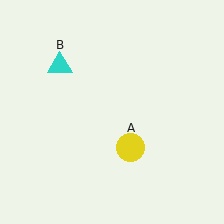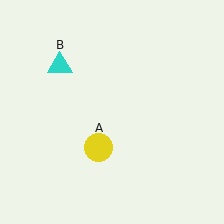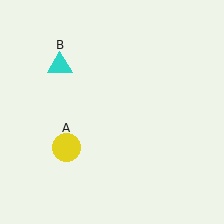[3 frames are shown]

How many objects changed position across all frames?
1 object changed position: yellow circle (object A).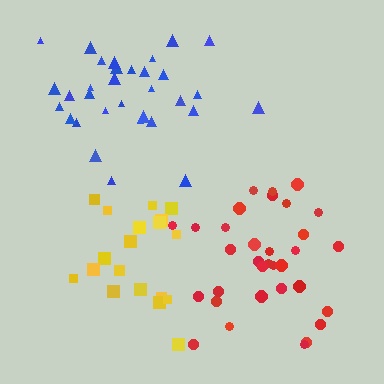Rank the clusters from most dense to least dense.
blue, red, yellow.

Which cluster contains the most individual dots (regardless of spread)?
Red (33).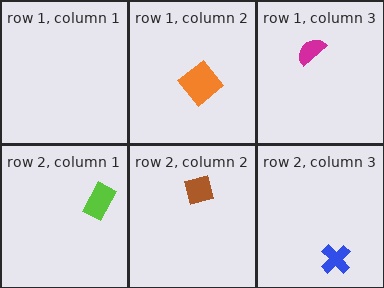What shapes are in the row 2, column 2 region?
The brown square.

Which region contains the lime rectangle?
The row 2, column 1 region.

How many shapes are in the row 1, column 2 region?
1.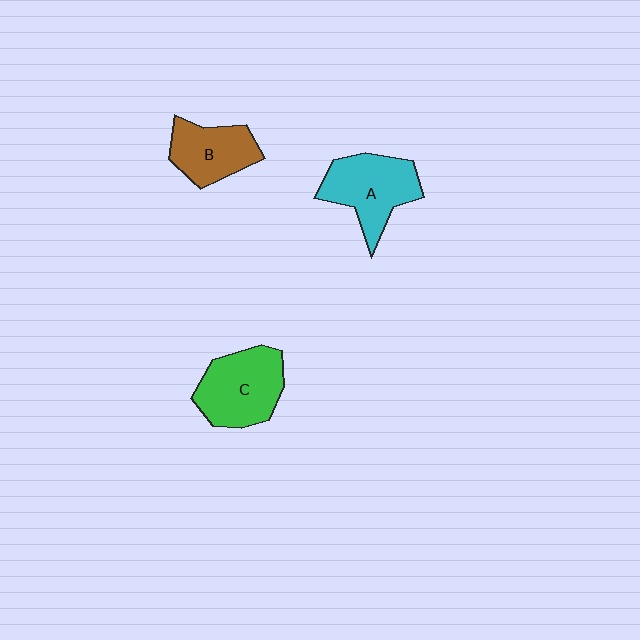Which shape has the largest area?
Shape C (green).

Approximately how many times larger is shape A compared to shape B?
Approximately 1.3 times.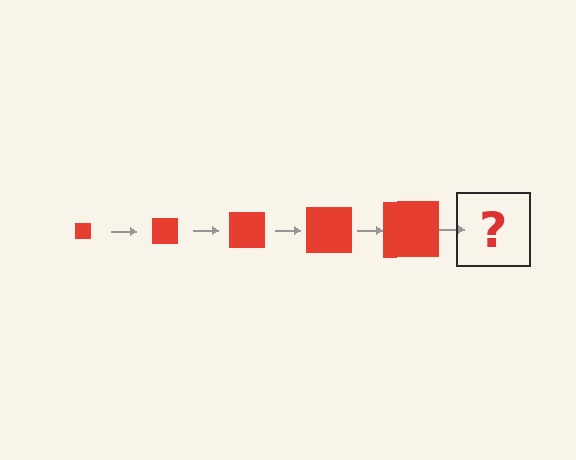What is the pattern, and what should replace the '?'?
The pattern is that the square gets progressively larger each step. The '?' should be a red square, larger than the previous one.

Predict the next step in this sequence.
The next step is a red square, larger than the previous one.